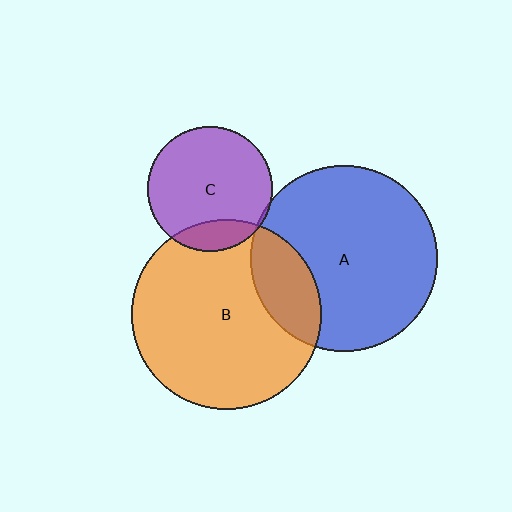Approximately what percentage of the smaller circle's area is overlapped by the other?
Approximately 5%.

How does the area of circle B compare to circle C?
Approximately 2.3 times.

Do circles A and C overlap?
Yes.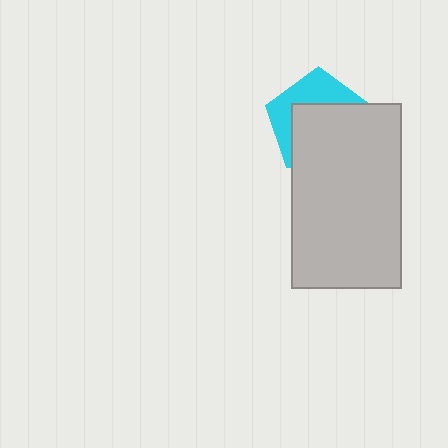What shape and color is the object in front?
The object in front is a light gray rectangle.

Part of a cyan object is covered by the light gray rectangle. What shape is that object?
It is a pentagon.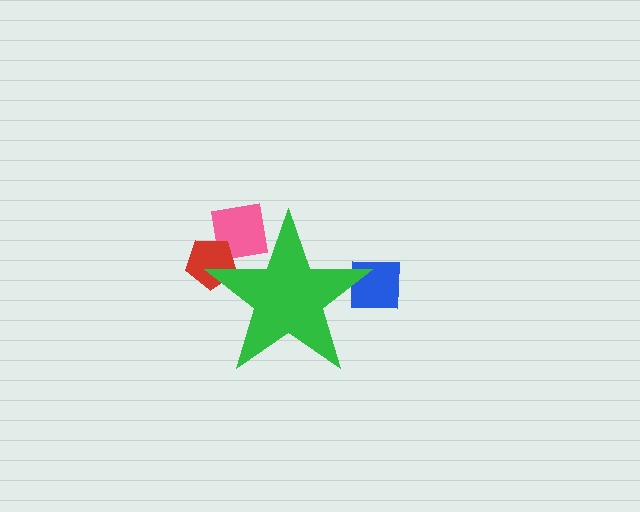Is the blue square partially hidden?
Yes, the blue square is partially hidden behind the green star.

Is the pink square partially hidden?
Yes, the pink square is partially hidden behind the green star.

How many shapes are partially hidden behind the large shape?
3 shapes are partially hidden.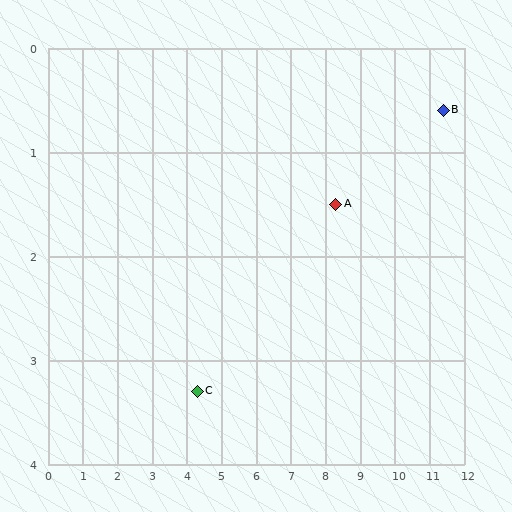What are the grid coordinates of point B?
Point B is at approximately (11.4, 0.6).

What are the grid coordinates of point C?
Point C is at approximately (4.3, 3.3).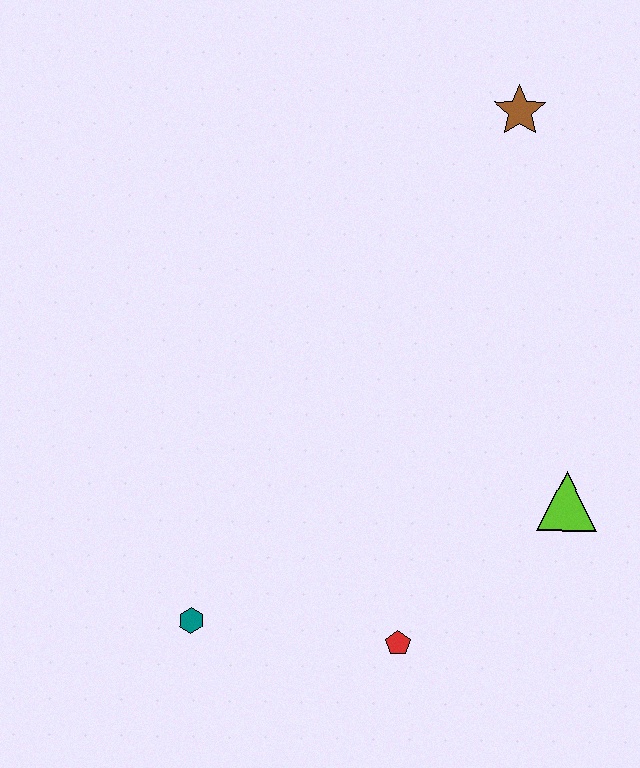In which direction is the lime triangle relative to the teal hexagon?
The lime triangle is to the right of the teal hexagon.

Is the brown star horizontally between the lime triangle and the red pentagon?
Yes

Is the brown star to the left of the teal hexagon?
No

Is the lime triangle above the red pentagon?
Yes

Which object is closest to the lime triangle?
The red pentagon is closest to the lime triangle.